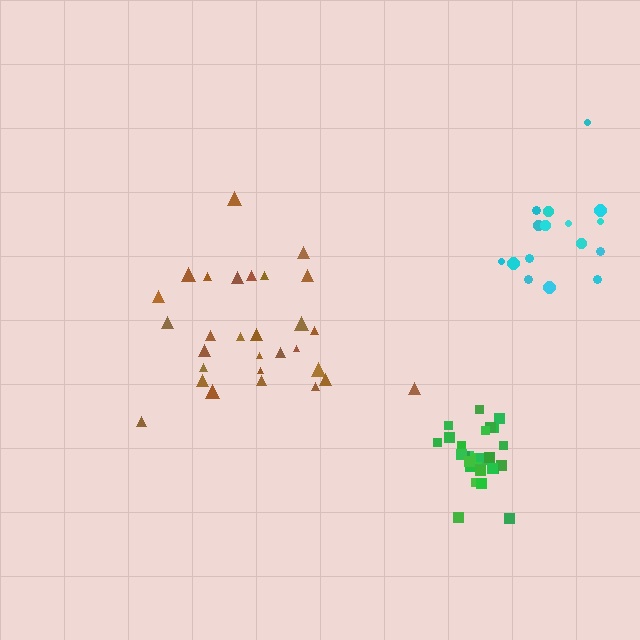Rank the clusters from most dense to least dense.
green, cyan, brown.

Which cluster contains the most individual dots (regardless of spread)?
Green (30).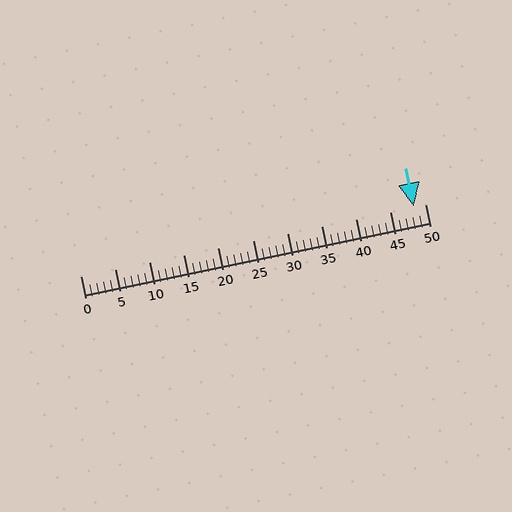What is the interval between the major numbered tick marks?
The major tick marks are spaced 5 units apart.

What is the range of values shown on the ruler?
The ruler shows values from 0 to 50.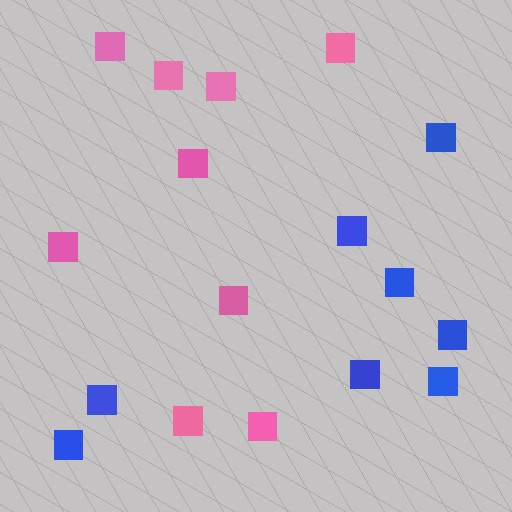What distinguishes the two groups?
There are 2 groups: one group of blue squares (8) and one group of pink squares (9).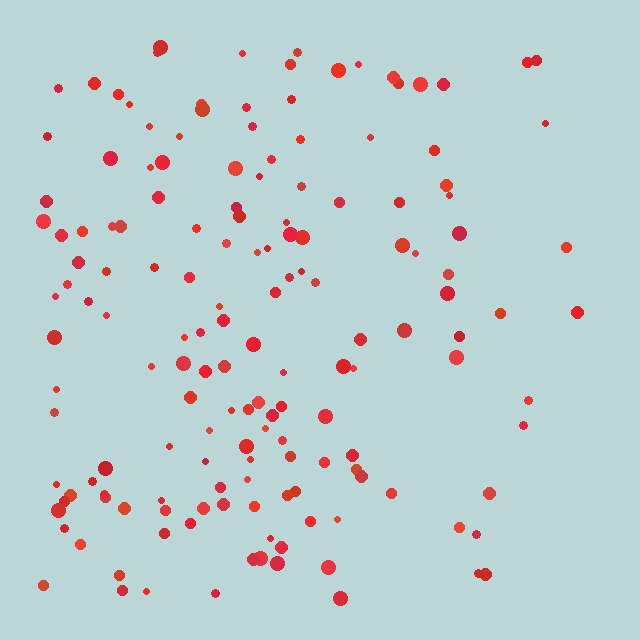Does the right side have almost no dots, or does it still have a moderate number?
Still a moderate number, just noticeably fewer than the left.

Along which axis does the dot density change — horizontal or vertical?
Horizontal.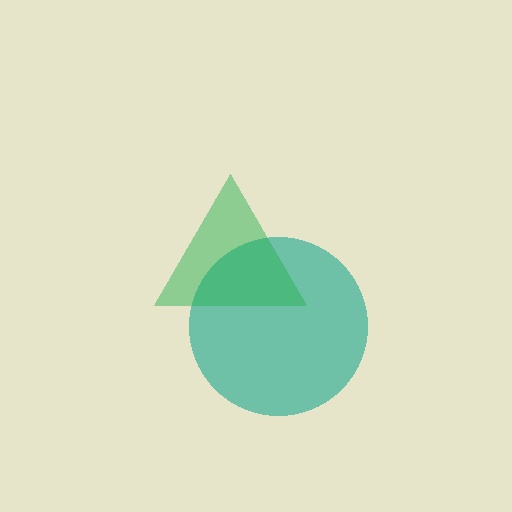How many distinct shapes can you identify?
There are 2 distinct shapes: a teal circle, a green triangle.